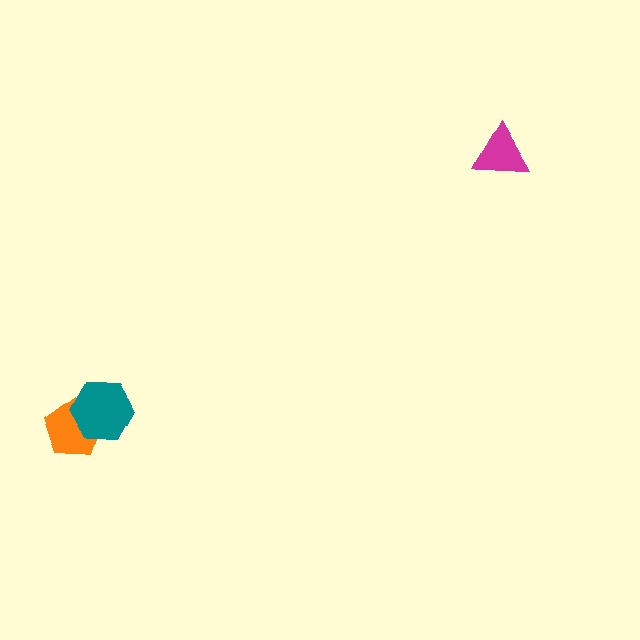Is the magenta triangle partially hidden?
No, no other shape covers it.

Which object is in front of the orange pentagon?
The teal hexagon is in front of the orange pentagon.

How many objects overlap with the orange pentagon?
1 object overlaps with the orange pentagon.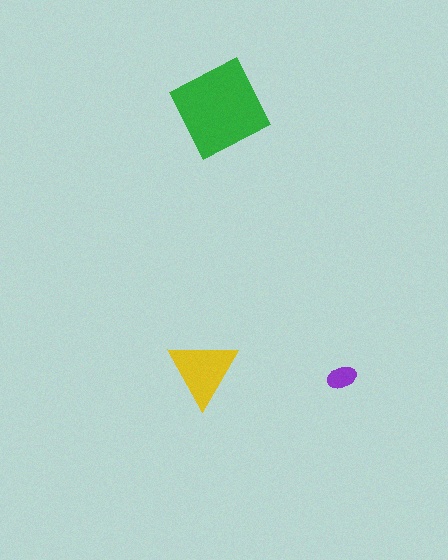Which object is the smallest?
The purple ellipse.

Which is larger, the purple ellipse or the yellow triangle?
The yellow triangle.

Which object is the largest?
The green diamond.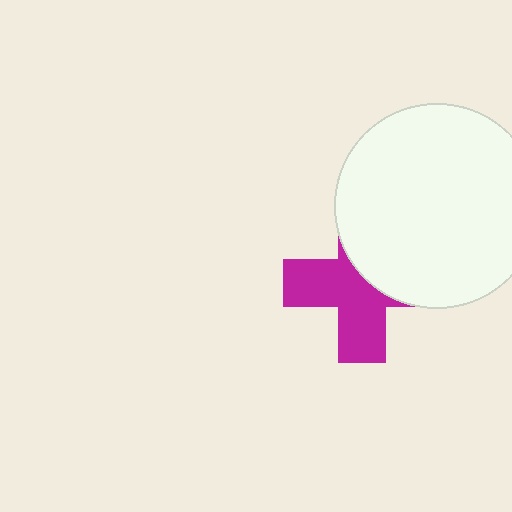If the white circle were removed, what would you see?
You would see the complete magenta cross.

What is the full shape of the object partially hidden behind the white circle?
The partially hidden object is a magenta cross.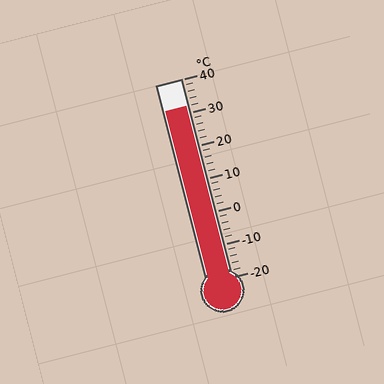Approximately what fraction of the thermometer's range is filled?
The thermometer is filled to approximately 85% of its range.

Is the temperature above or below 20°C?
The temperature is above 20°C.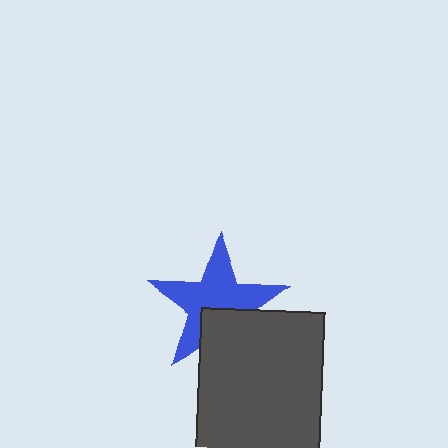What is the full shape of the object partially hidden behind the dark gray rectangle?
The partially hidden object is a blue star.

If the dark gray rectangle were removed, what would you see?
You would see the complete blue star.